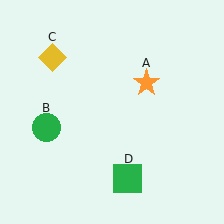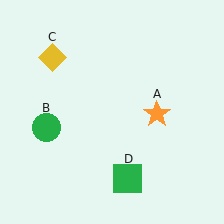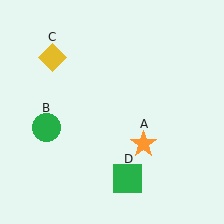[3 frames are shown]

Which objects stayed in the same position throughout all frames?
Green circle (object B) and yellow diamond (object C) and green square (object D) remained stationary.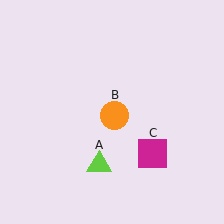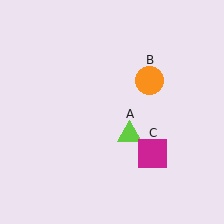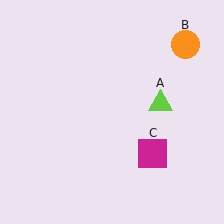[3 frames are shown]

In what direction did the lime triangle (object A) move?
The lime triangle (object A) moved up and to the right.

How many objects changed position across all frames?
2 objects changed position: lime triangle (object A), orange circle (object B).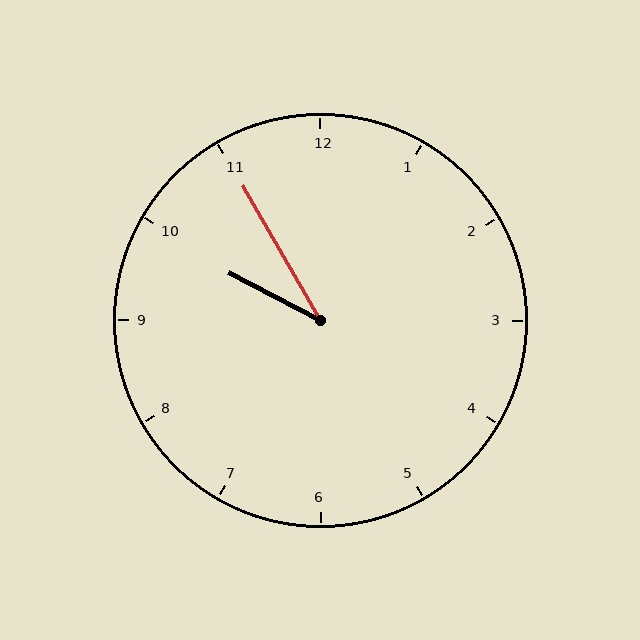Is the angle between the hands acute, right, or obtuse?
It is acute.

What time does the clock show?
9:55.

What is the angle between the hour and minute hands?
Approximately 32 degrees.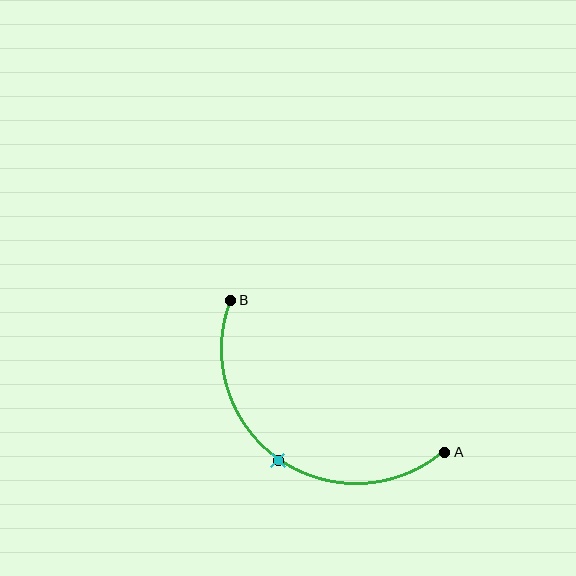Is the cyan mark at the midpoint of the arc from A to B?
Yes. The cyan mark lies on the arc at equal arc-length from both A and B — it is the arc midpoint.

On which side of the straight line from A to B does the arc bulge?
The arc bulges below and to the left of the straight line connecting A and B.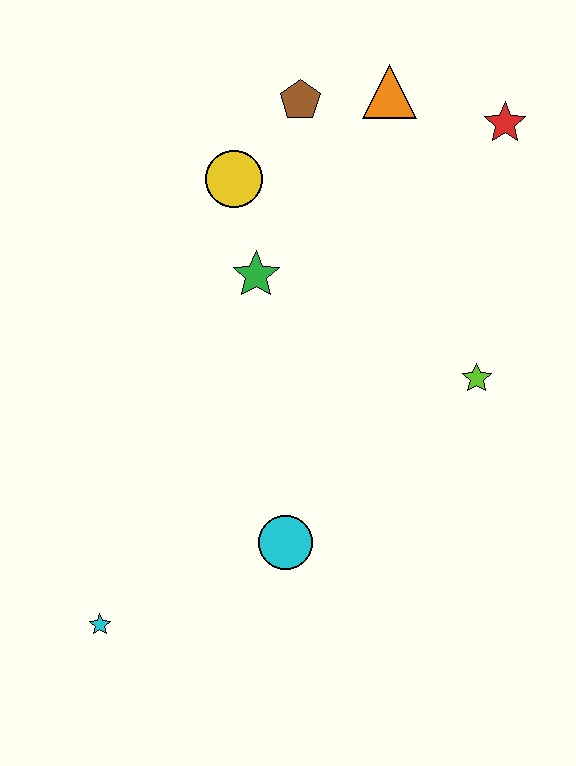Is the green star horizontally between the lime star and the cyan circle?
No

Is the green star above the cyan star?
Yes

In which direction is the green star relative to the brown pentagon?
The green star is below the brown pentagon.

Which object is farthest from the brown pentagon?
The cyan star is farthest from the brown pentagon.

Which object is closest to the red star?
The orange triangle is closest to the red star.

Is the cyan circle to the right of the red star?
No